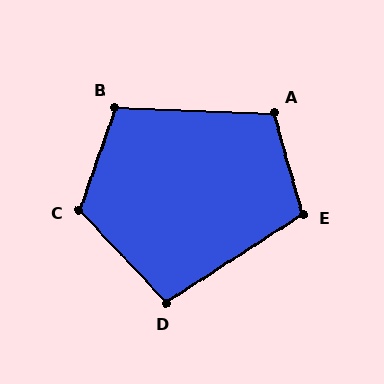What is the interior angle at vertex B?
Approximately 107 degrees (obtuse).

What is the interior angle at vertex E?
Approximately 107 degrees (obtuse).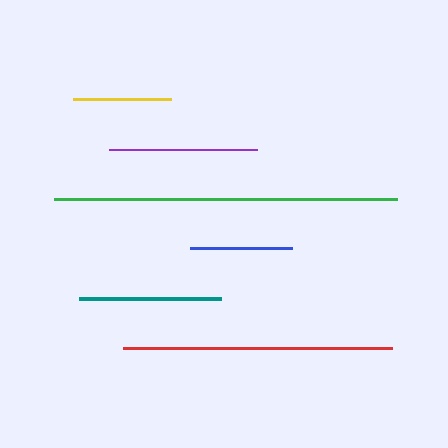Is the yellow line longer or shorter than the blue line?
The blue line is longer than the yellow line.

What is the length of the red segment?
The red segment is approximately 269 pixels long.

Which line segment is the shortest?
The yellow line is the shortest at approximately 99 pixels.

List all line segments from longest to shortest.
From longest to shortest: green, red, purple, teal, blue, yellow.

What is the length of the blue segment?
The blue segment is approximately 102 pixels long.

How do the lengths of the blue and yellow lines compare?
The blue and yellow lines are approximately the same length.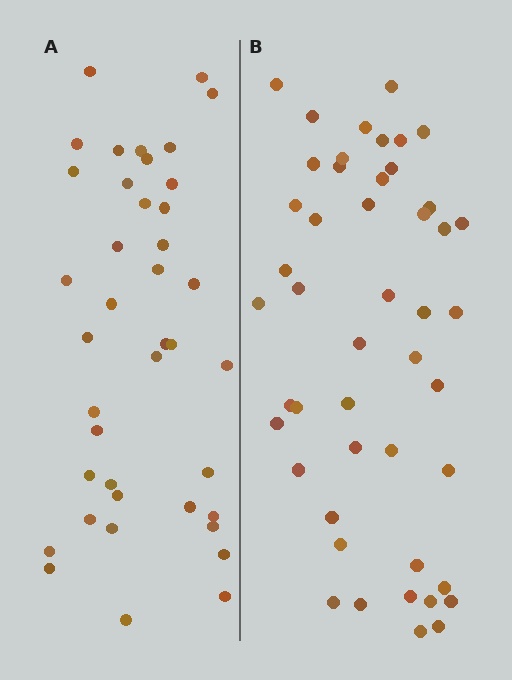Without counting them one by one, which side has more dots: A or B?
Region B (the right region) has more dots.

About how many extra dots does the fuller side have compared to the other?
Region B has roughly 8 or so more dots than region A.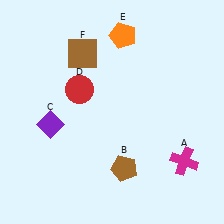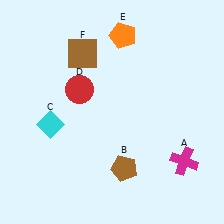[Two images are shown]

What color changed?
The diamond (C) changed from purple in Image 1 to cyan in Image 2.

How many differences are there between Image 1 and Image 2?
There is 1 difference between the two images.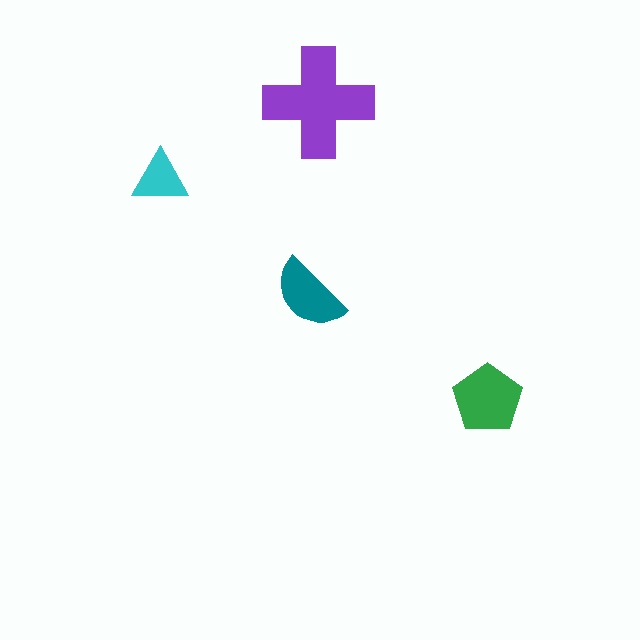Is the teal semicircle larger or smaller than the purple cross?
Smaller.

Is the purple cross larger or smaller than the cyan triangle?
Larger.